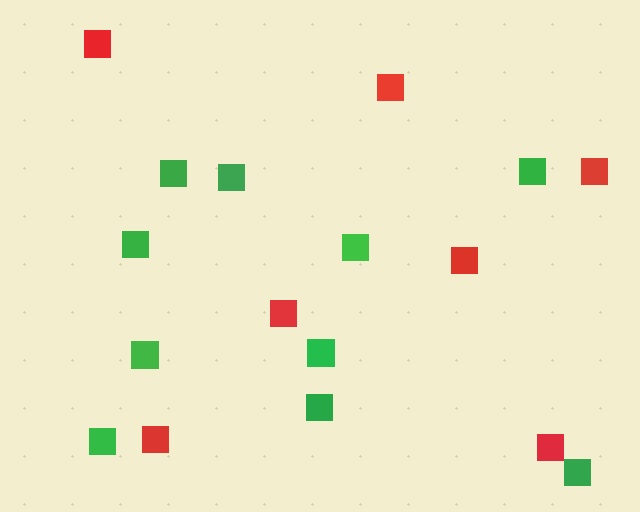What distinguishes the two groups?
There are 2 groups: one group of green squares (10) and one group of red squares (7).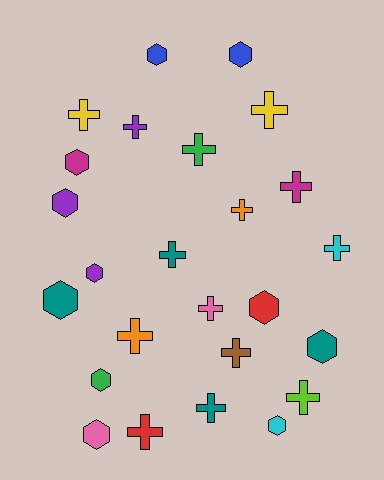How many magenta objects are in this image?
There are 2 magenta objects.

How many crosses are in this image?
There are 14 crosses.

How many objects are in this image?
There are 25 objects.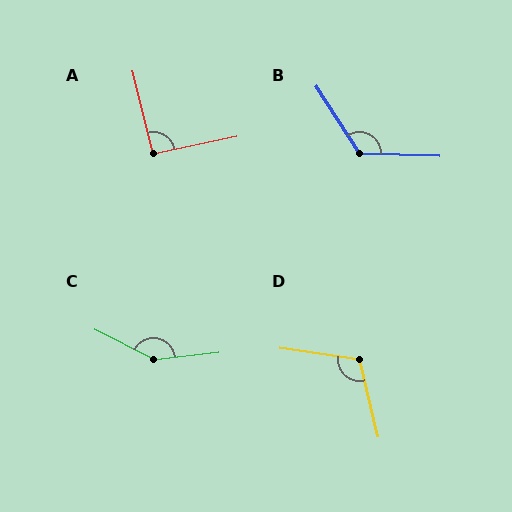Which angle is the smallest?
A, at approximately 92 degrees.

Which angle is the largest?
C, at approximately 147 degrees.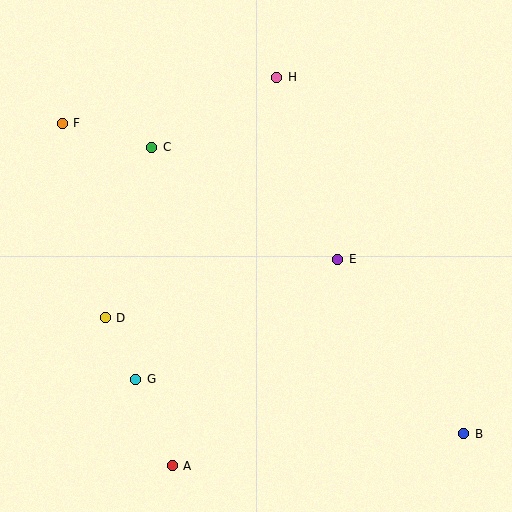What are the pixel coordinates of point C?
Point C is at (152, 147).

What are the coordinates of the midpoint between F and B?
The midpoint between F and B is at (263, 278).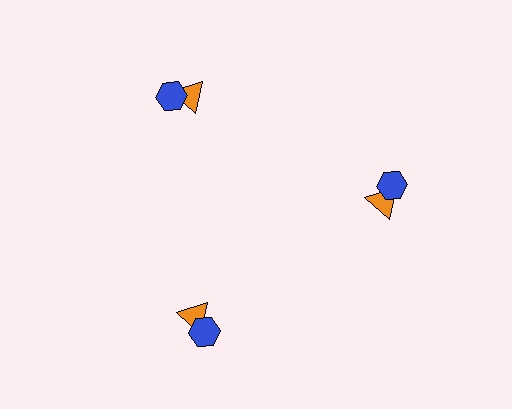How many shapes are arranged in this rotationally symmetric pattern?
There are 6 shapes, arranged in 3 groups of 2.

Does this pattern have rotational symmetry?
Yes, this pattern has 3-fold rotational symmetry. It looks the same after rotating 120 degrees around the center.